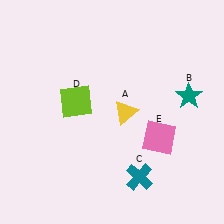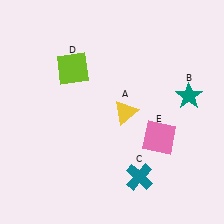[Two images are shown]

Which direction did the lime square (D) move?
The lime square (D) moved up.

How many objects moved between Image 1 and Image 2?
1 object moved between the two images.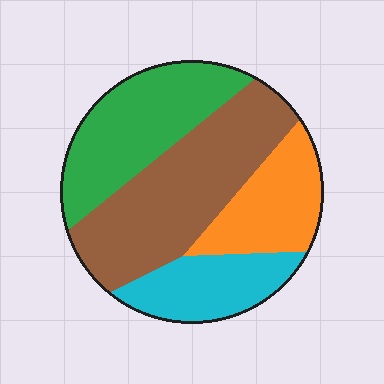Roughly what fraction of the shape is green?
Green takes up about one quarter (1/4) of the shape.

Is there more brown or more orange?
Brown.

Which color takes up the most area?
Brown, at roughly 35%.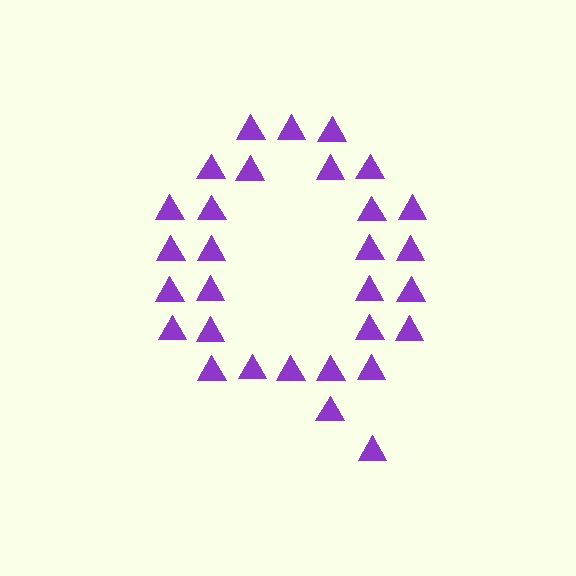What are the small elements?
The small elements are triangles.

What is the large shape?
The large shape is the letter Q.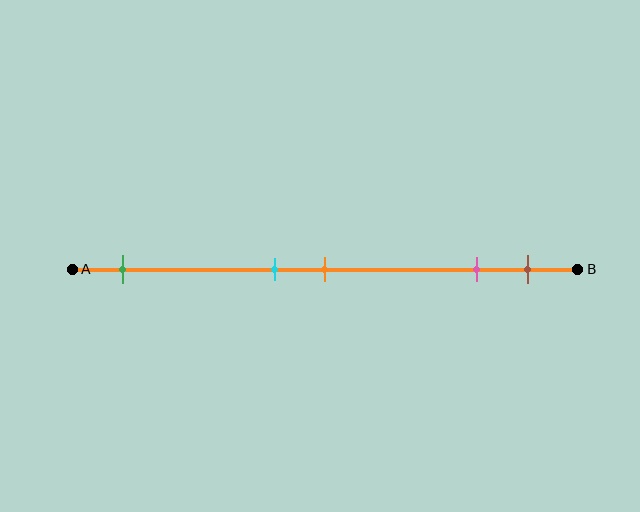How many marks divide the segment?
There are 5 marks dividing the segment.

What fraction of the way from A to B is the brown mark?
The brown mark is approximately 90% (0.9) of the way from A to B.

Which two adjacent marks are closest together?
The cyan and orange marks are the closest adjacent pair.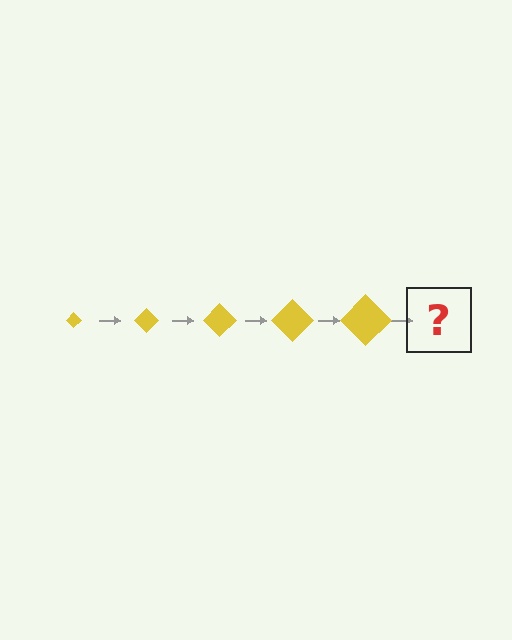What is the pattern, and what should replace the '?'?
The pattern is that the diamond gets progressively larger each step. The '?' should be a yellow diamond, larger than the previous one.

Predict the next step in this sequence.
The next step is a yellow diamond, larger than the previous one.